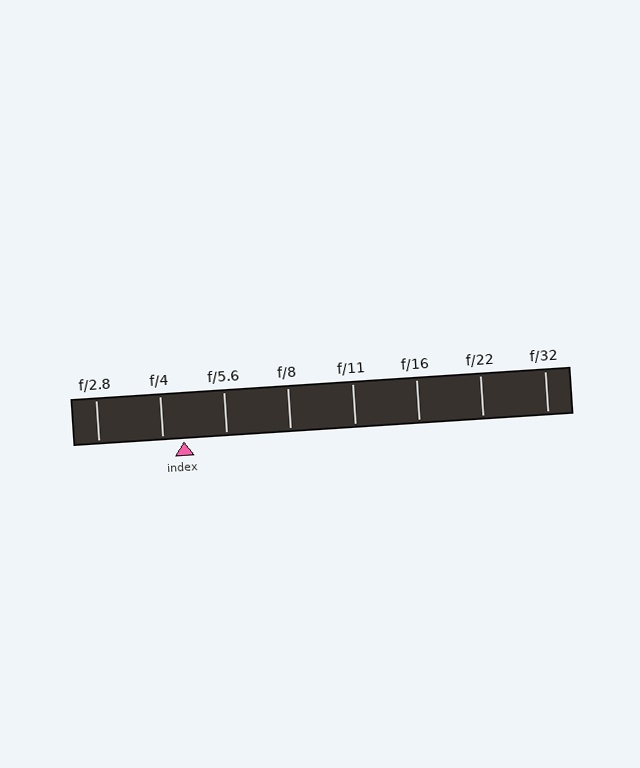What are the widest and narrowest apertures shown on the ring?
The widest aperture shown is f/2.8 and the narrowest is f/32.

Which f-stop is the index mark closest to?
The index mark is closest to f/4.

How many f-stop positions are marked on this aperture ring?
There are 8 f-stop positions marked.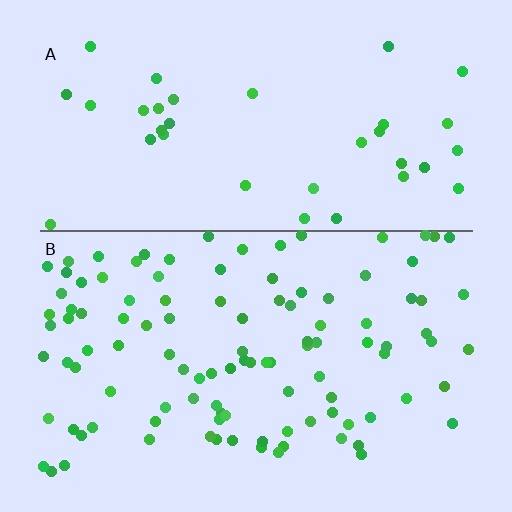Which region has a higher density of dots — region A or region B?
B (the bottom).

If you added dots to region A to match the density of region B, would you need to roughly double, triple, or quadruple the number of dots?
Approximately triple.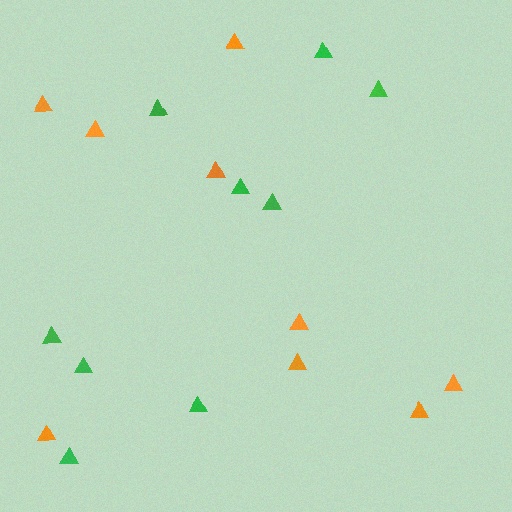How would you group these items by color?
There are 2 groups: one group of green triangles (9) and one group of orange triangles (9).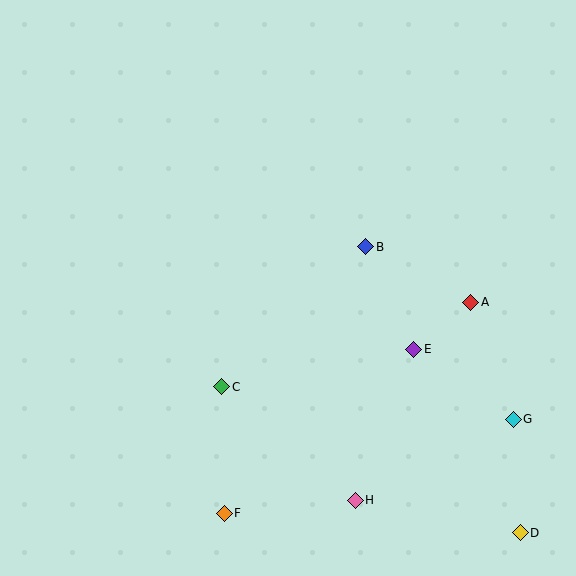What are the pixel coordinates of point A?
Point A is at (471, 302).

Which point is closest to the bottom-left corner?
Point F is closest to the bottom-left corner.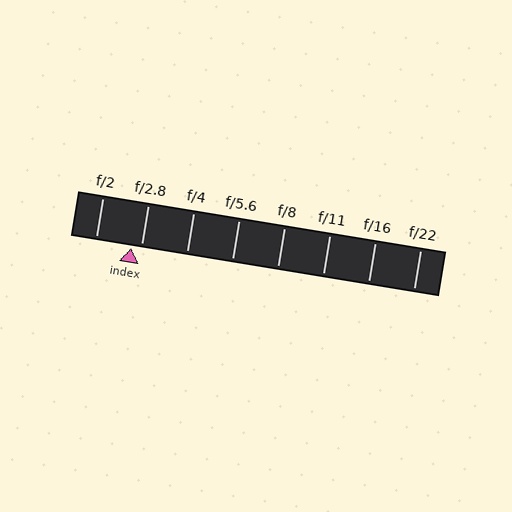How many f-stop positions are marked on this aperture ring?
There are 8 f-stop positions marked.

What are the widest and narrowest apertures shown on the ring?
The widest aperture shown is f/2 and the narrowest is f/22.